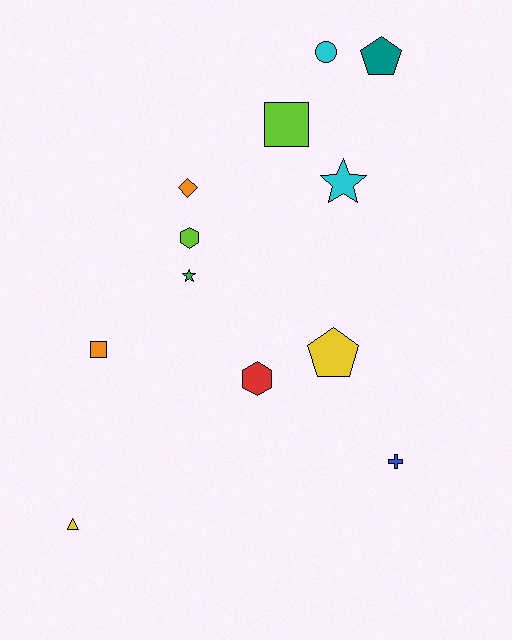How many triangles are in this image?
There is 1 triangle.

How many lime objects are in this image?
There are 2 lime objects.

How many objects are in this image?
There are 12 objects.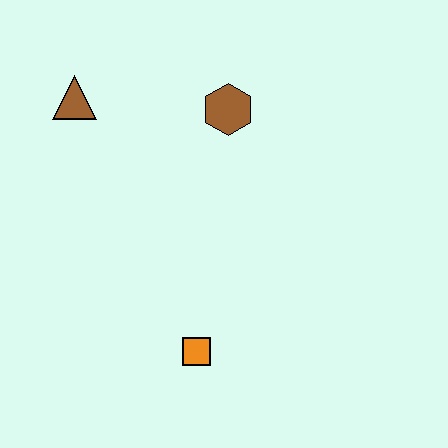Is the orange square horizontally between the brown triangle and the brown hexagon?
Yes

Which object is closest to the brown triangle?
The brown hexagon is closest to the brown triangle.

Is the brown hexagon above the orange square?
Yes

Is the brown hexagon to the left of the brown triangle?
No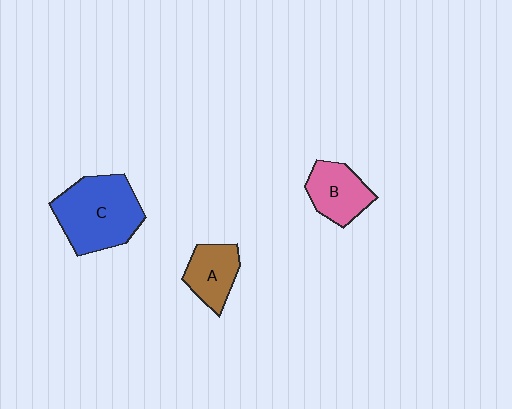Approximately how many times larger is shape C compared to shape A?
Approximately 1.9 times.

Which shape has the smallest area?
Shape A (brown).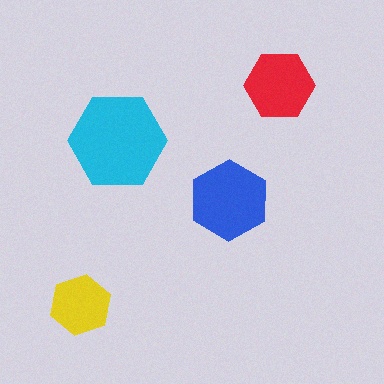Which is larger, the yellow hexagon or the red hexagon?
The red one.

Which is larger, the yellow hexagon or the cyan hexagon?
The cyan one.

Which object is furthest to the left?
The yellow hexagon is leftmost.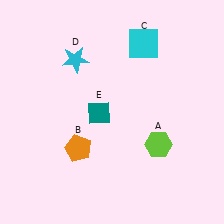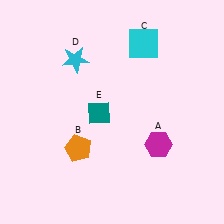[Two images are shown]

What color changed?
The hexagon (A) changed from lime in Image 1 to magenta in Image 2.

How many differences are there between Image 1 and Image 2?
There is 1 difference between the two images.